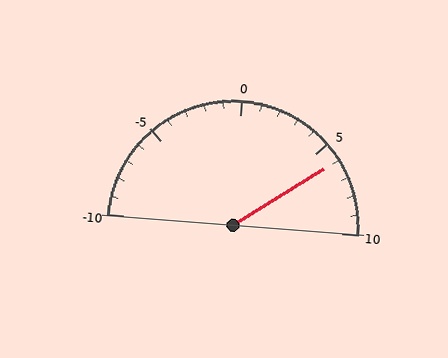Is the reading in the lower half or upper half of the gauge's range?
The reading is in the upper half of the range (-10 to 10).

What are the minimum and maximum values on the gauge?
The gauge ranges from -10 to 10.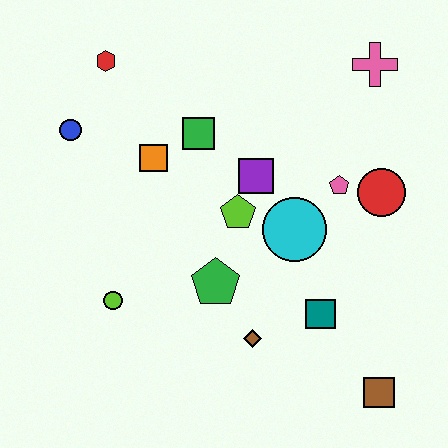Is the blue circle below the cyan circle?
No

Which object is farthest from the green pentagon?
The pink cross is farthest from the green pentagon.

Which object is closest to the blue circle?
The red hexagon is closest to the blue circle.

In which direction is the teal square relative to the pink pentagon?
The teal square is below the pink pentagon.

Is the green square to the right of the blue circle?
Yes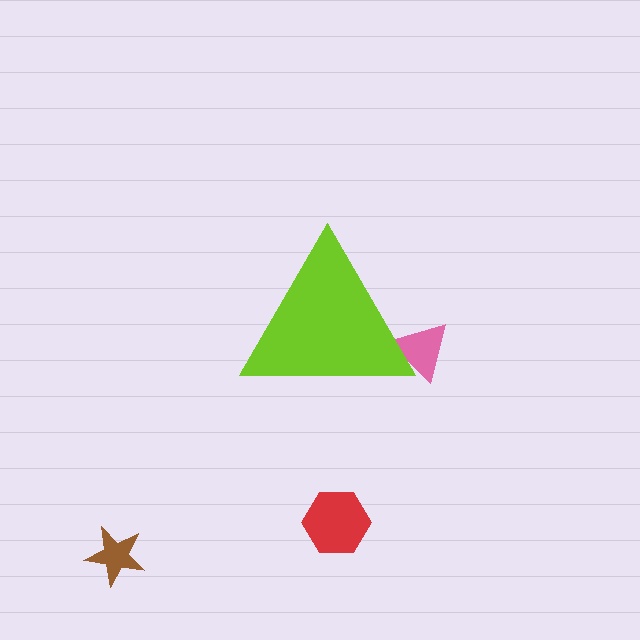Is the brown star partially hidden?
No, the brown star is fully visible.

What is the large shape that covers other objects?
A lime triangle.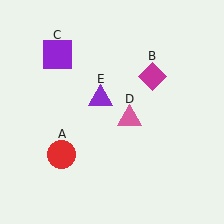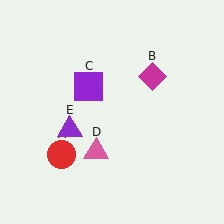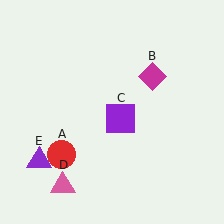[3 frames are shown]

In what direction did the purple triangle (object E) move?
The purple triangle (object E) moved down and to the left.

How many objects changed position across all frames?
3 objects changed position: purple square (object C), pink triangle (object D), purple triangle (object E).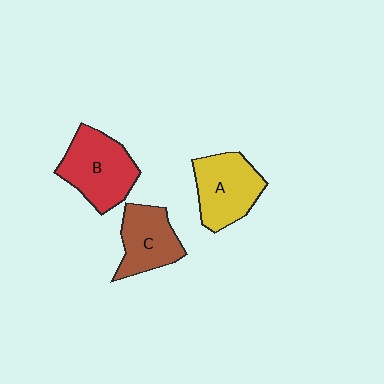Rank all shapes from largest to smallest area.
From largest to smallest: B (red), A (yellow), C (brown).